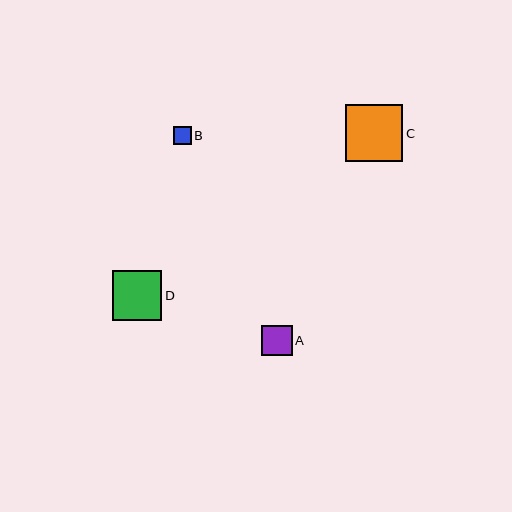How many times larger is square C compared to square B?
Square C is approximately 3.2 times the size of square B.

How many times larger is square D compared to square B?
Square D is approximately 2.7 times the size of square B.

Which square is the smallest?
Square B is the smallest with a size of approximately 18 pixels.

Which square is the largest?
Square C is the largest with a size of approximately 58 pixels.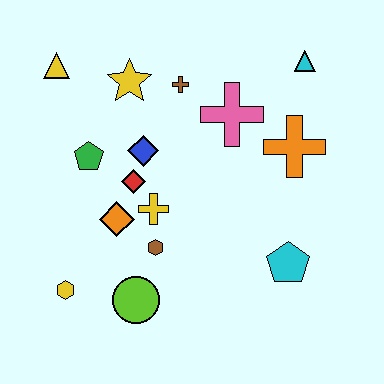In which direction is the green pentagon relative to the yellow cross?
The green pentagon is to the left of the yellow cross.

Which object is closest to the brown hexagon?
The yellow cross is closest to the brown hexagon.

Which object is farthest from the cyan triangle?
The yellow hexagon is farthest from the cyan triangle.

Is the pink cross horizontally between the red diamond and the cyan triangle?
Yes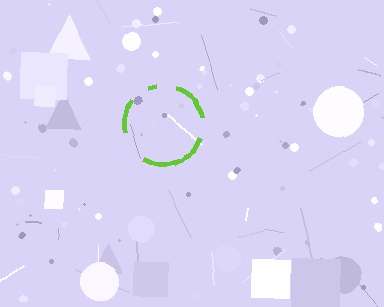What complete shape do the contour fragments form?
The contour fragments form a circle.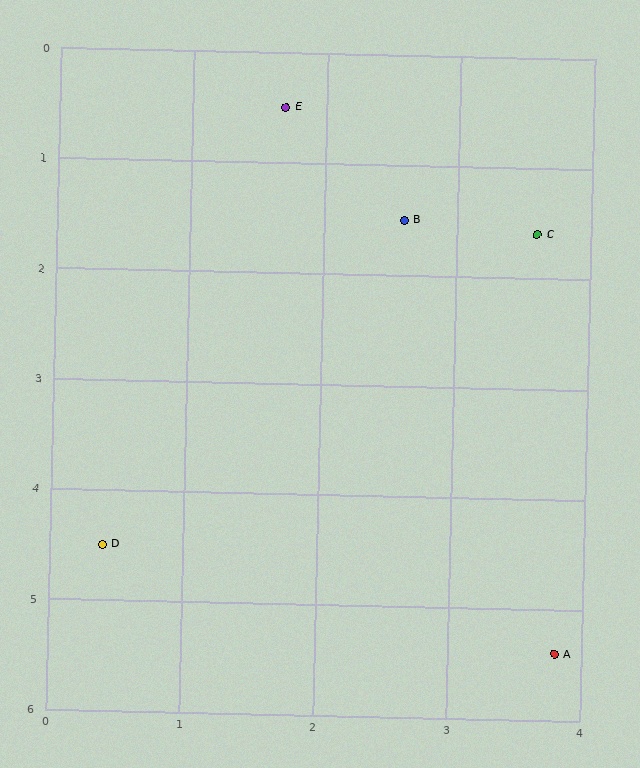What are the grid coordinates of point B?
Point B is at approximately (2.6, 1.5).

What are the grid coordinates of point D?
Point D is at approximately (0.4, 4.5).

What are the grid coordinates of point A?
Point A is at approximately (3.8, 5.4).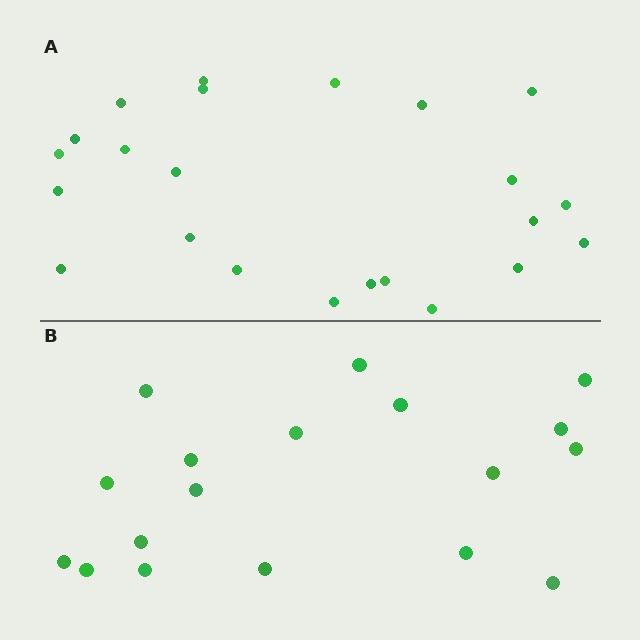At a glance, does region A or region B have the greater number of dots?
Region A (the top region) has more dots.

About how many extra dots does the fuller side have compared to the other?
Region A has about 5 more dots than region B.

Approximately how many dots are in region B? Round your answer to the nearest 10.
About 20 dots. (The exact count is 18, which rounds to 20.)